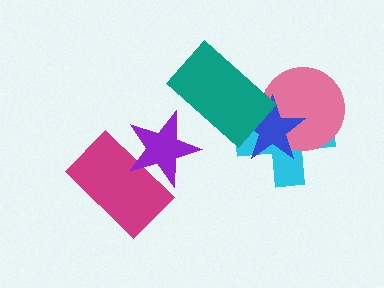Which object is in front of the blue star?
The teal rectangle is in front of the blue star.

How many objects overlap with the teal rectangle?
2 objects overlap with the teal rectangle.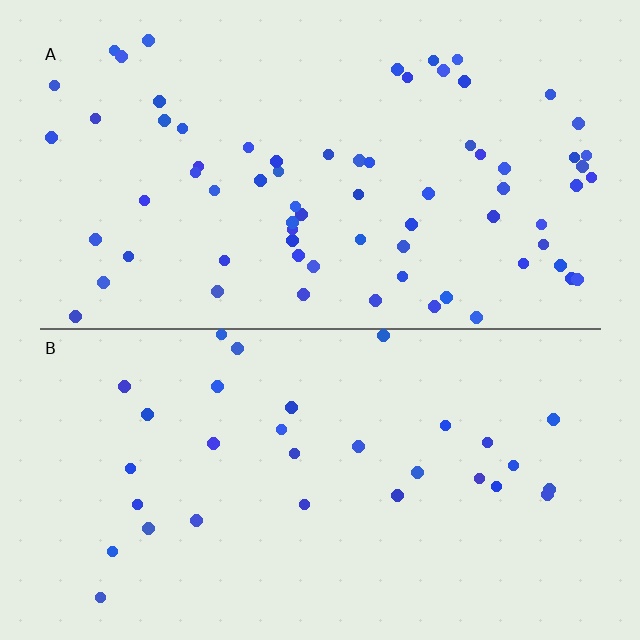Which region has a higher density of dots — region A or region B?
A (the top).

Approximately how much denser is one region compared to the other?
Approximately 2.3× — region A over region B.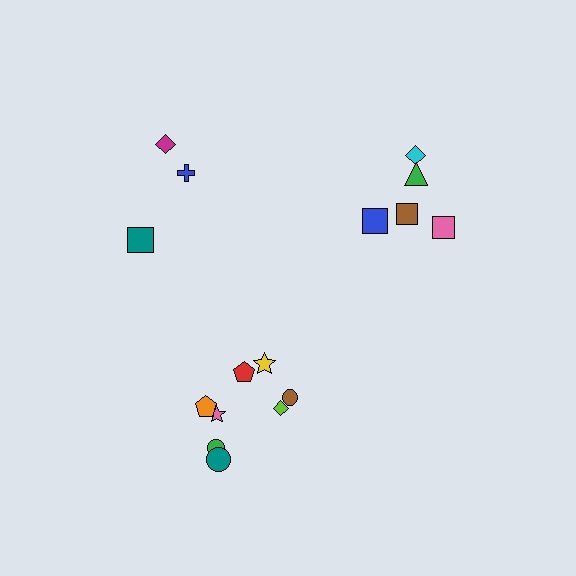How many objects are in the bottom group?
There are 8 objects.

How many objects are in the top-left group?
There are 3 objects.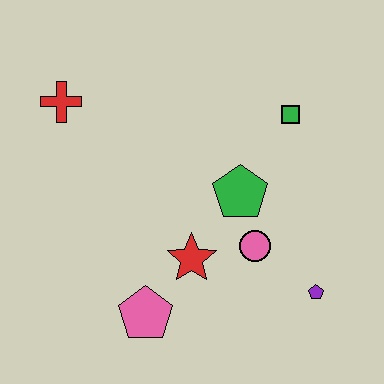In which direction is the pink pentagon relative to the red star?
The pink pentagon is below the red star.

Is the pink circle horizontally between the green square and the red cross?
Yes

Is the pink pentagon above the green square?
No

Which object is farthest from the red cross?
The purple pentagon is farthest from the red cross.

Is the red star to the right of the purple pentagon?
No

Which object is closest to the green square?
The green pentagon is closest to the green square.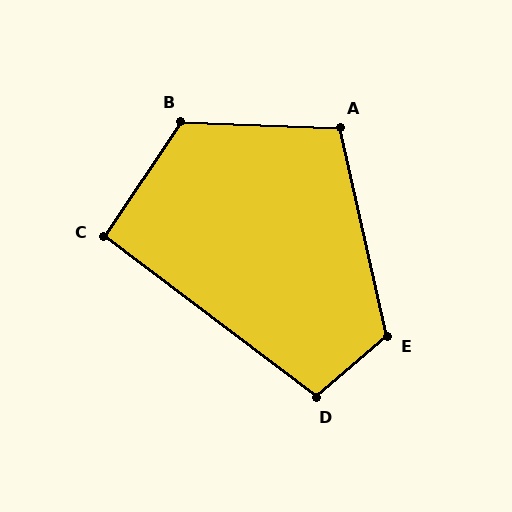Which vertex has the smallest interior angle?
C, at approximately 93 degrees.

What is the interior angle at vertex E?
Approximately 118 degrees (obtuse).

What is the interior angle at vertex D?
Approximately 102 degrees (obtuse).